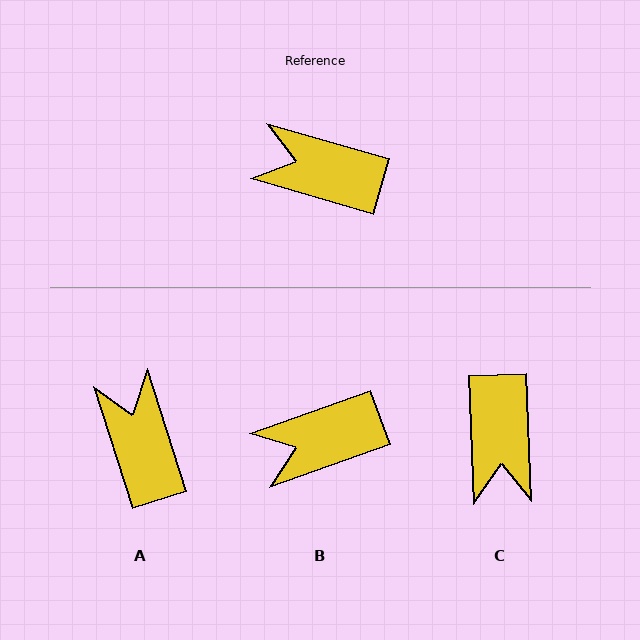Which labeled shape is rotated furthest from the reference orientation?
C, about 108 degrees away.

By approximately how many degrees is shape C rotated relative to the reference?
Approximately 108 degrees counter-clockwise.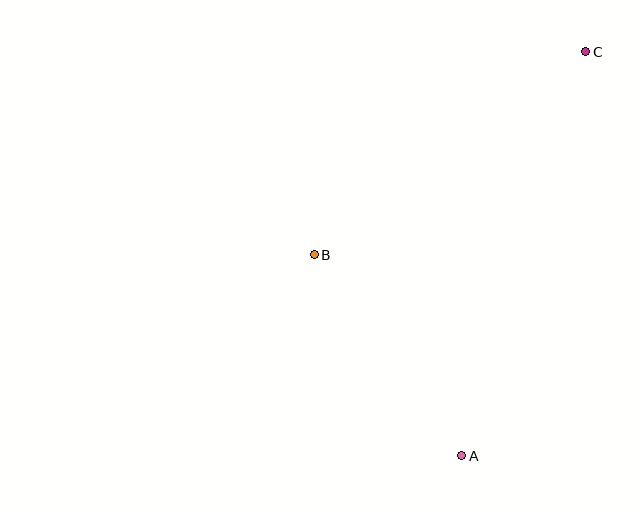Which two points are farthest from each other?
Points A and C are farthest from each other.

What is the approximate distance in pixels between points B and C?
The distance between B and C is approximately 339 pixels.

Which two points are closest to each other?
Points A and B are closest to each other.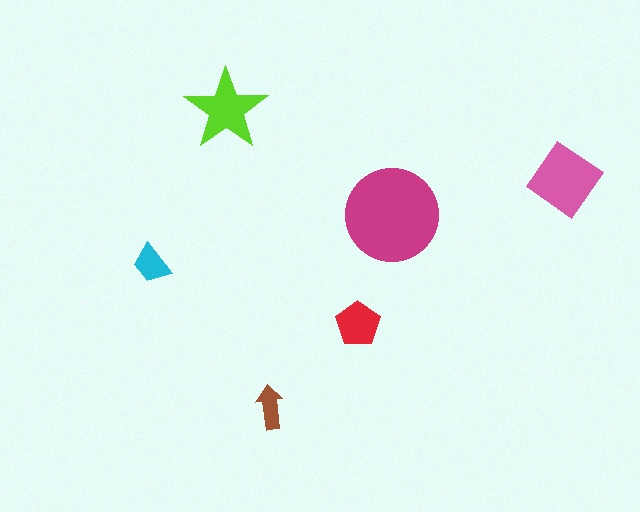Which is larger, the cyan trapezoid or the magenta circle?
The magenta circle.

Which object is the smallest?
The brown arrow.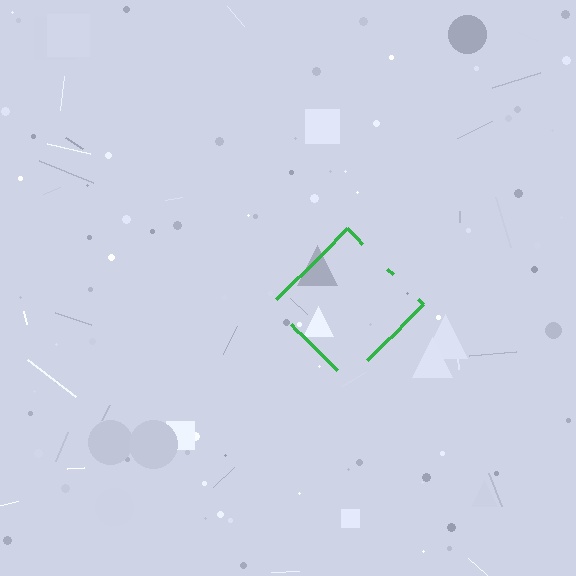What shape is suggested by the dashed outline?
The dashed outline suggests a diamond.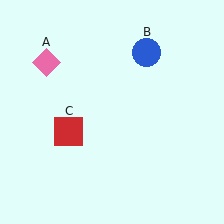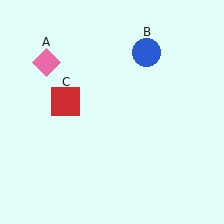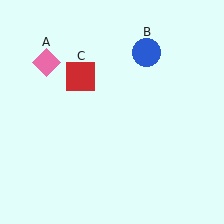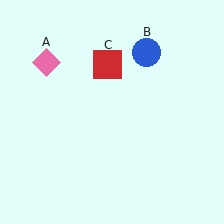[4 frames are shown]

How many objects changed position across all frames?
1 object changed position: red square (object C).